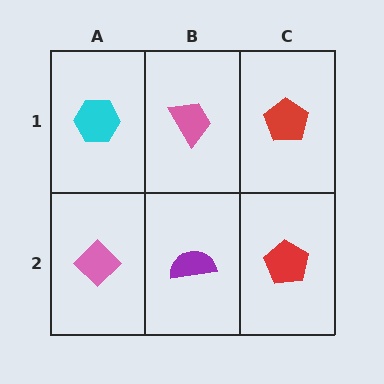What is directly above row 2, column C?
A red pentagon.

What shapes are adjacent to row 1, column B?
A purple semicircle (row 2, column B), a cyan hexagon (row 1, column A), a red pentagon (row 1, column C).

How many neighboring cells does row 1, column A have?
2.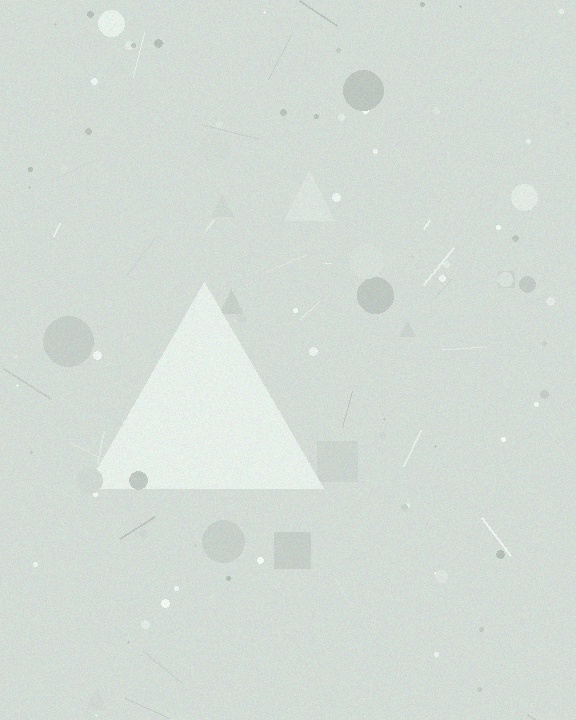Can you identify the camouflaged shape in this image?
The camouflaged shape is a triangle.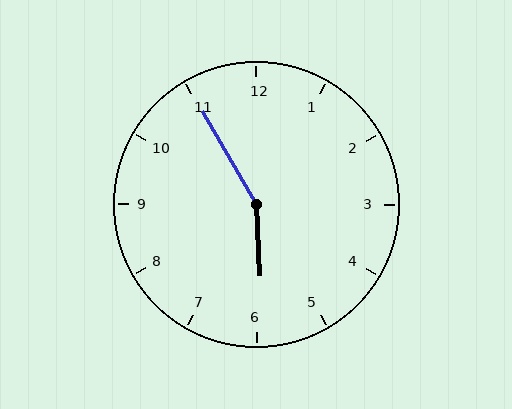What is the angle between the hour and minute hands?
Approximately 152 degrees.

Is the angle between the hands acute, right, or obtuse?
It is obtuse.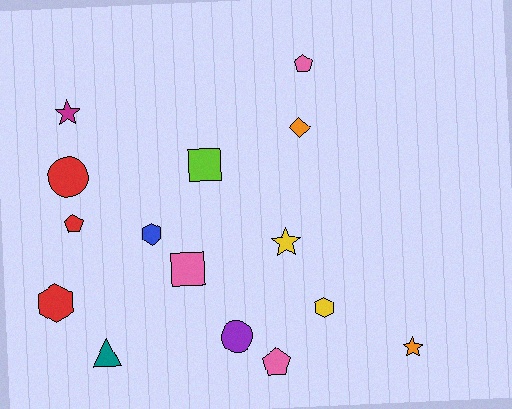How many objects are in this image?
There are 15 objects.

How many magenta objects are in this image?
There is 1 magenta object.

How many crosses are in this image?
There are no crosses.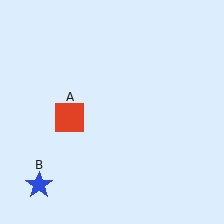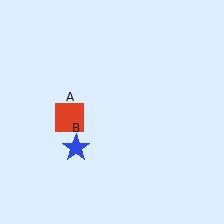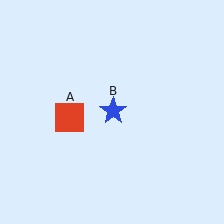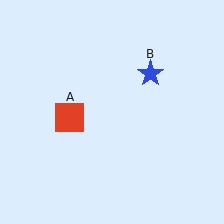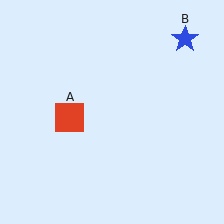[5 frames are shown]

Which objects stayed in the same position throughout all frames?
Red square (object A) remained stationary.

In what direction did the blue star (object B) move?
The blue star (object B) moved up and to the right.